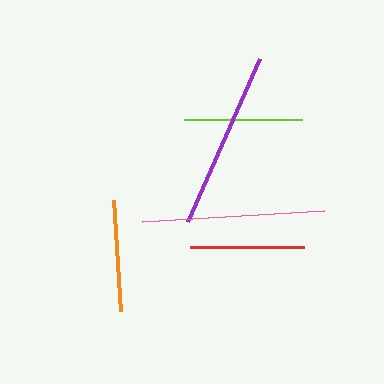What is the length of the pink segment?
The pink segment is approximately 182 pixels long.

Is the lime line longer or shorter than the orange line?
The lime line is longer than the orange line.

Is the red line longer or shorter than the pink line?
The pink line is longer than the red line.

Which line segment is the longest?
The pink line is the longest at approximately 182 pixels.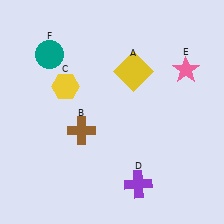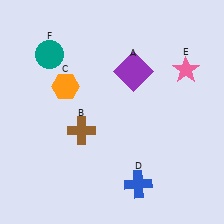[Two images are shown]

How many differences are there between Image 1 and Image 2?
There are 3 differences between the two images.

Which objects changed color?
A changed from yellow to purple. C changed from yellow to orange. D changed from purple to blue.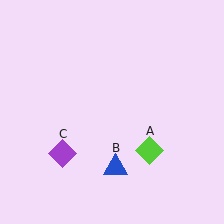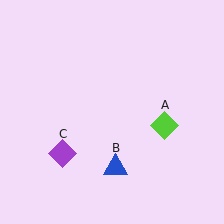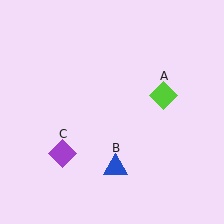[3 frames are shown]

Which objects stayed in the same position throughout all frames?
Blue triangle (object B) and purple diamond (object C) remained stationary.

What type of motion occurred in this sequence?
The lime diamond (object A) rotated counterclockwise around the center of the scene.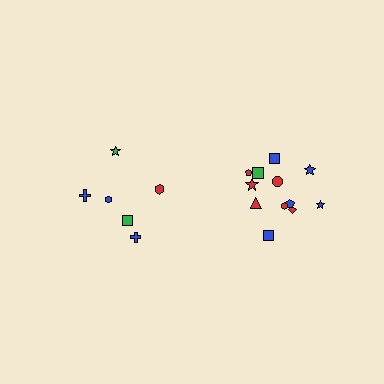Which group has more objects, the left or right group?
The right group.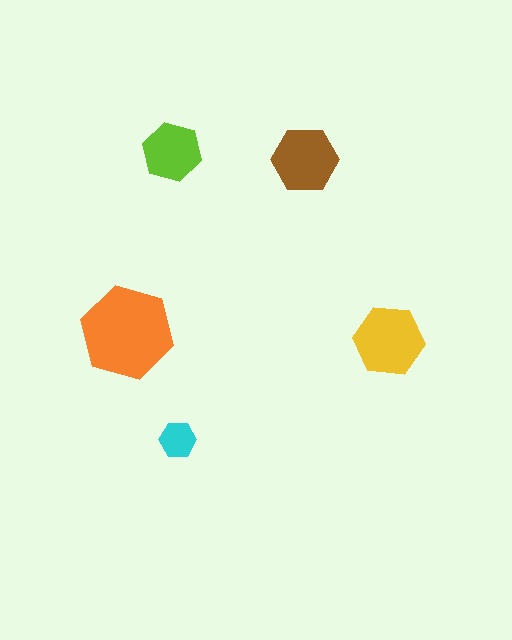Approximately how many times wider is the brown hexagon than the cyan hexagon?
About 2 times wider.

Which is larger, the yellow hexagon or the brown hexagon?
The yellow one.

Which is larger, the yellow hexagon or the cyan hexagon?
The yellow one.